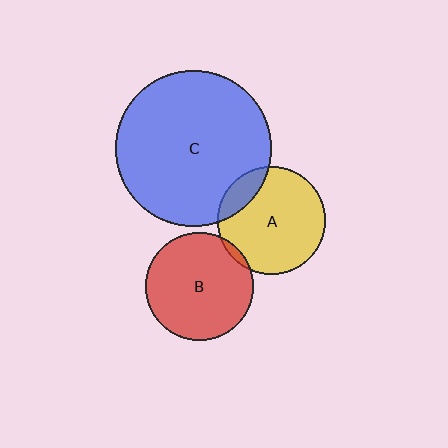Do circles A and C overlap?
Yes.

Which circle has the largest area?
Circle C (blue).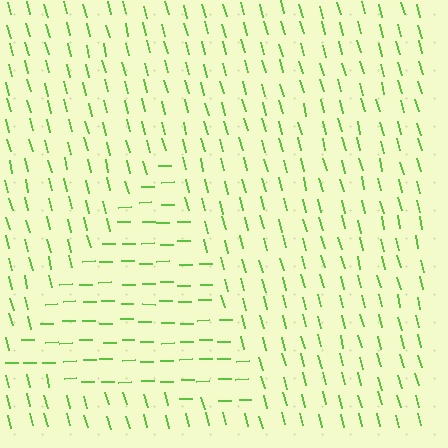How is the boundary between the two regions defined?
The boundary is defined purely by a change in line orientation (approximately 77 degrees difference). All lines are the same color and thickness.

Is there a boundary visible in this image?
Yes, there is a texture boundary formed by a change in line orientation.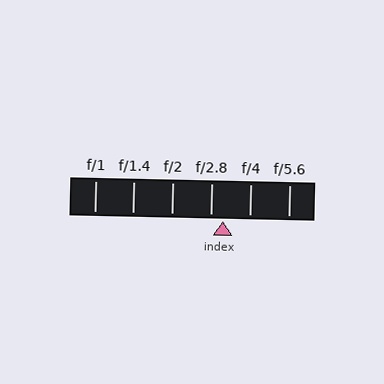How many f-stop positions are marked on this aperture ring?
There are 6 f-stop positions marked.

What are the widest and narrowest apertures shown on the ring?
The widest aperture shown is f/1 and the narrowest is f/5.6.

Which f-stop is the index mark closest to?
The index mark is closest to f/2.8.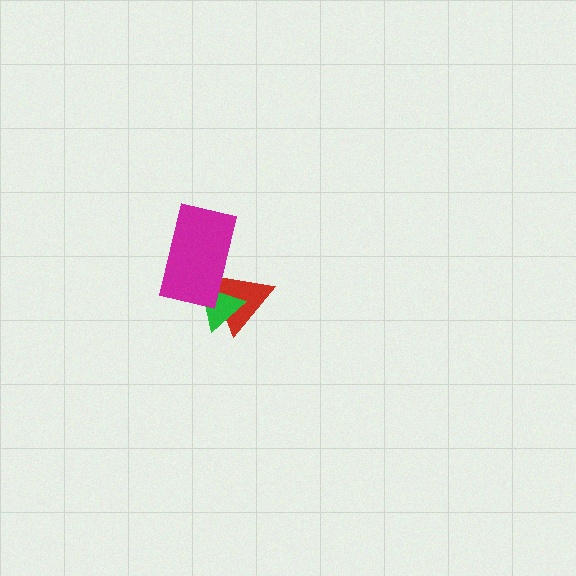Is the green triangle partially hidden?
Yes, it is partially covered by another shape.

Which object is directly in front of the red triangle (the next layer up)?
The green triangle is directly in front of the red triangle.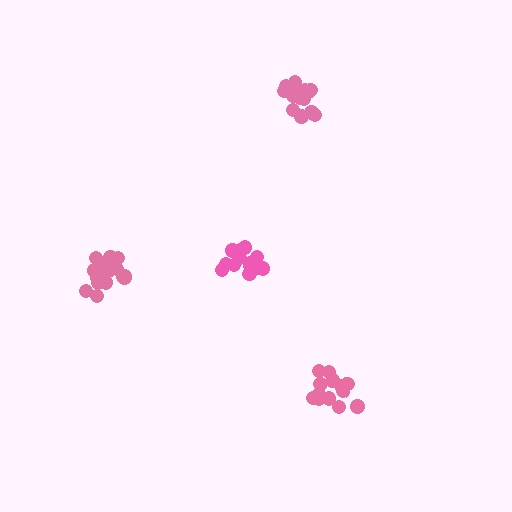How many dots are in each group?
Group 1: 17 dots, Group 2: 19 dots, Group 3: 16 dots, Group 4: 15 dots (67 total).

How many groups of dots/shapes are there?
There are 4 groups.